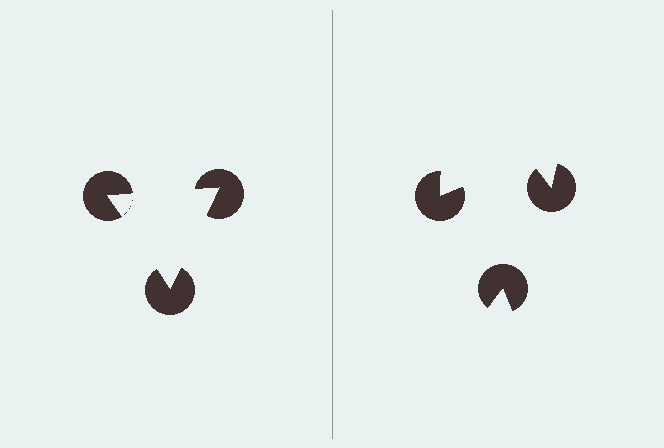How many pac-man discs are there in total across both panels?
6 — 3 on each side.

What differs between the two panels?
The pac-man discs are positioned identically on both sides; only the wedge orientations differ. On the left they align to a triangle; on the right they are misaligned.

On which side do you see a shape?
An illusory triangle appears on the left side. On the right side the wedge cuts are rotated, so no coherent shape forms.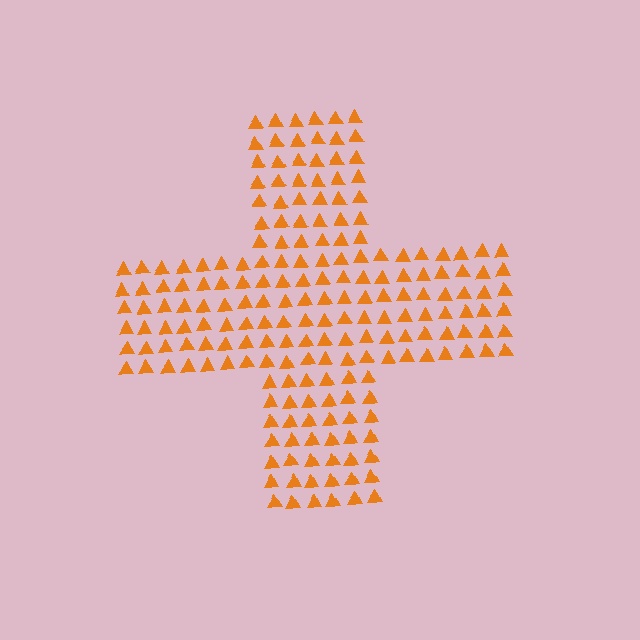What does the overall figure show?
The overall figure shows a cross.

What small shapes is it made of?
It is made of small triangles.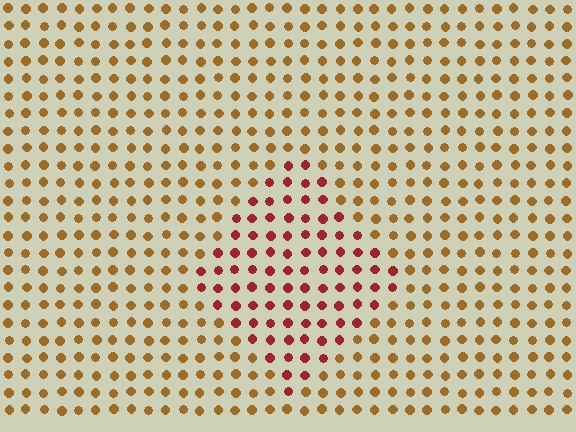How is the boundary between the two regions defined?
The boundary is defined purely by a slight shift in hue (about 38 degrees). Spacing, size, and orientation are identical on both sides.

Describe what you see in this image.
The image is filled with small brown elements in a uniform arrangement. A diamond-shaped region is visible where the elements are tinted to a slightly different hue, forming a subtle color boundary.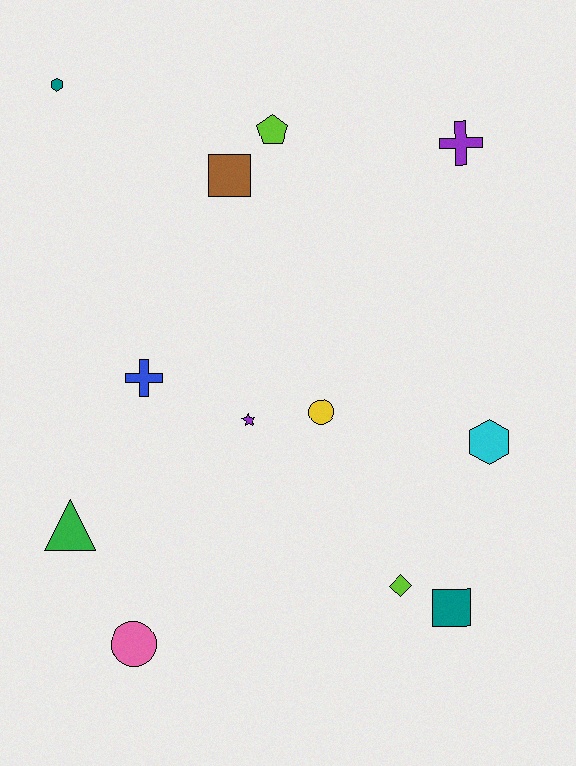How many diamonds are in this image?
There is 1 diamond.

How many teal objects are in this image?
There are 2 teal objects.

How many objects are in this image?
There are 12 objects.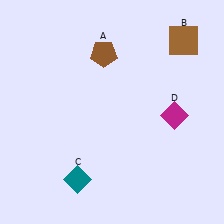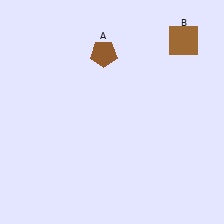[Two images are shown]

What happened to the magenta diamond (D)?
The magenta diamond (D) was removed in Image 2. It was in the bottom-right area of Image 1.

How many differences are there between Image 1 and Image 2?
There are 2 differences between the two images.